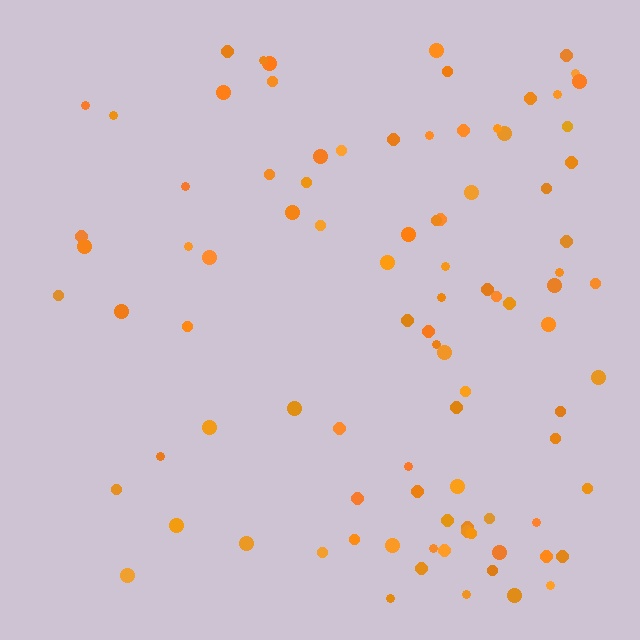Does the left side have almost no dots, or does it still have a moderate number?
Still a moderate number, just noticeably fewer than the right.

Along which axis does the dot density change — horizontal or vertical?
Horizontal.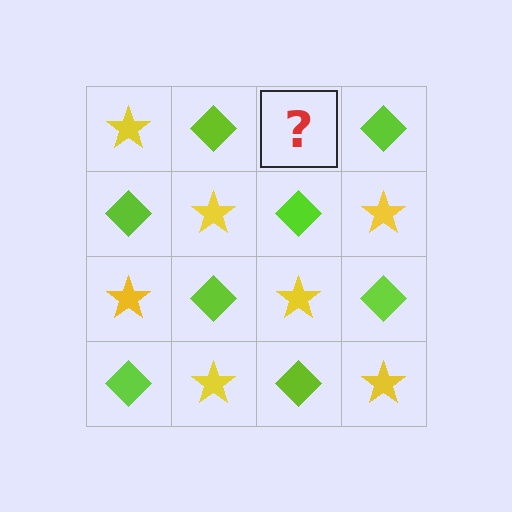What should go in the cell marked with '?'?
The missing cell should contain a yellow star.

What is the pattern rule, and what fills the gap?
The rule is that it alternates yellow star and lime diamond in a checkerboard pattern. The gap should be filled with a yellow star.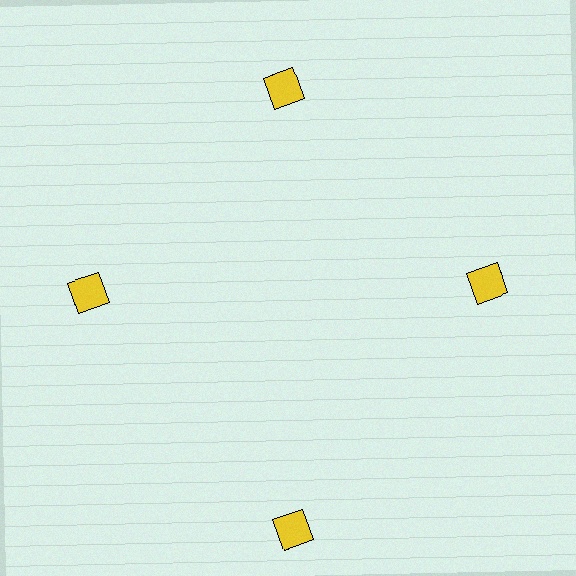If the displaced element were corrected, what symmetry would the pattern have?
It would have 4-fold rotational symmetry — the pattern would map onto itself every 90 degrees.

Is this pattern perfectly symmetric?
No. The 4 yellow squares are arranged in a ring, but one element near the 6 o'clock position is pushed outward from the center, breaking the 4-fold rotational symmetry.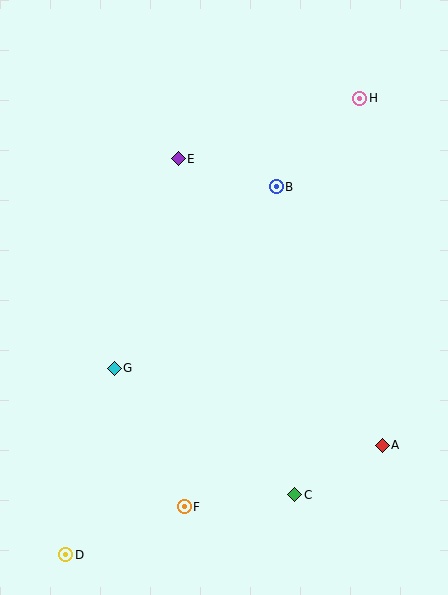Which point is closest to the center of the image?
Point B at (276, 187) is closest to the center.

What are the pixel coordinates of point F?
Point F is at (184, 507).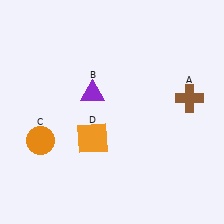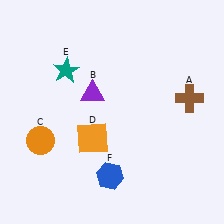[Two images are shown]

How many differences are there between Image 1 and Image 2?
There are 2 differences between the two images.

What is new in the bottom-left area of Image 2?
A blue hexagon (F) was added in the bottom-left area of Image 2.